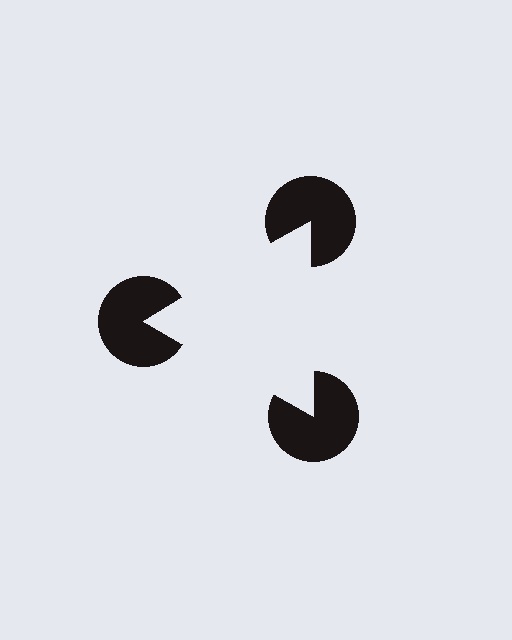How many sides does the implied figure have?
3 sides.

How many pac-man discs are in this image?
There are 3 — one at each vertex of the illusory triangle.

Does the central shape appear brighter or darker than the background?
It typically appears slightly brighter than the background, even though no actual brightness change is drawn.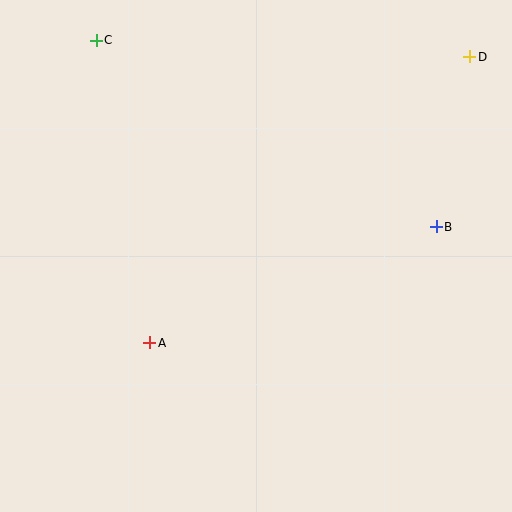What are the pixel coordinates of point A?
Point A is at (150, 343).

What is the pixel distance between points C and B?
The distance between C and B is 388 pixels.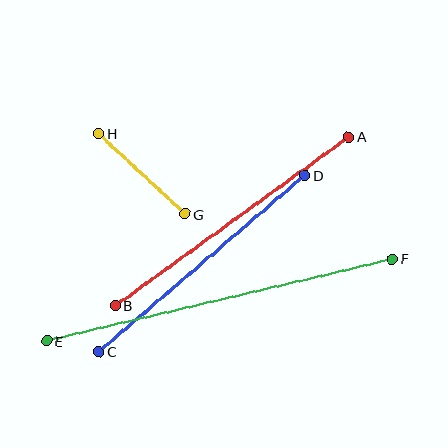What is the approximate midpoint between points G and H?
The midpoint is at approximately (142, 174) pixels.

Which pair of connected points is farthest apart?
Points E and F are farthest apart.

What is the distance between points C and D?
The distance is approximately 271 pixels.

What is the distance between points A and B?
The distance is approximately 288 pixels.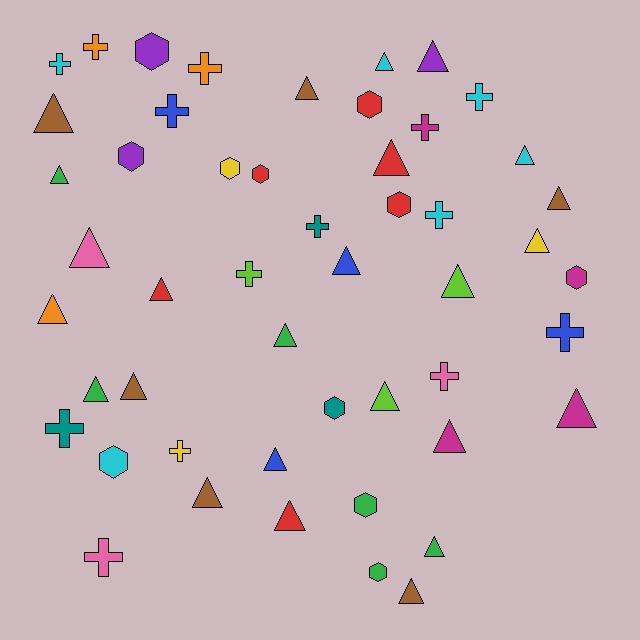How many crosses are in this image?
There are 14 crosses.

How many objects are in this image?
There are 50 objects.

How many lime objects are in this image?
There are 3 lime objects.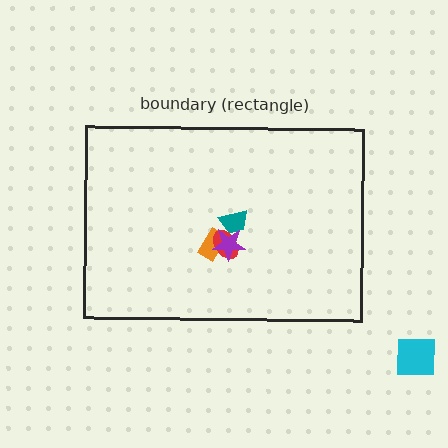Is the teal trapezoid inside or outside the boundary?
Inside.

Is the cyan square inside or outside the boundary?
Outside.